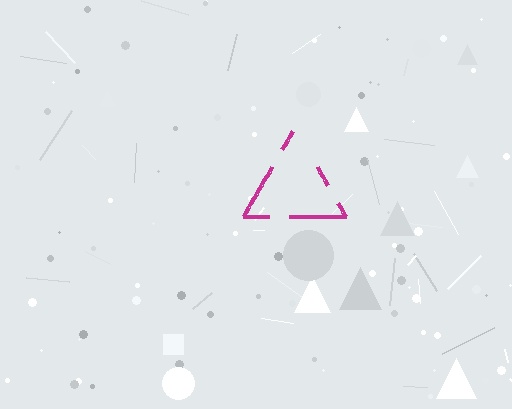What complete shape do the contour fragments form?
The contour fragments form a triangle.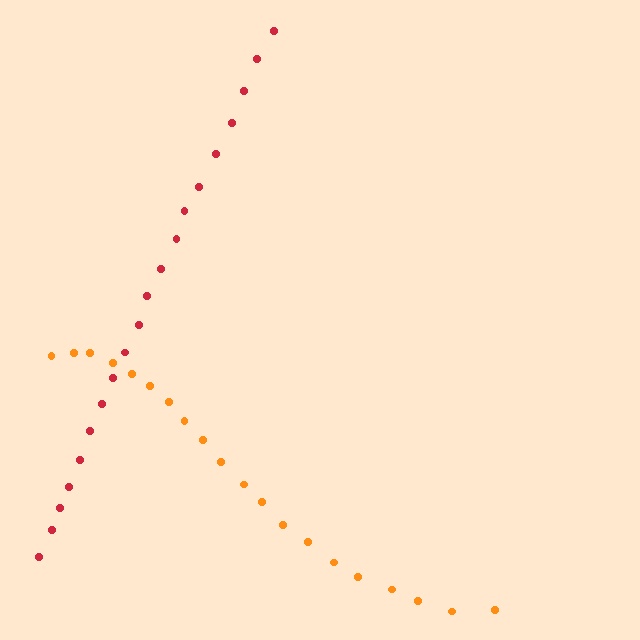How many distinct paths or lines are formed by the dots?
There are 2 distinct paths.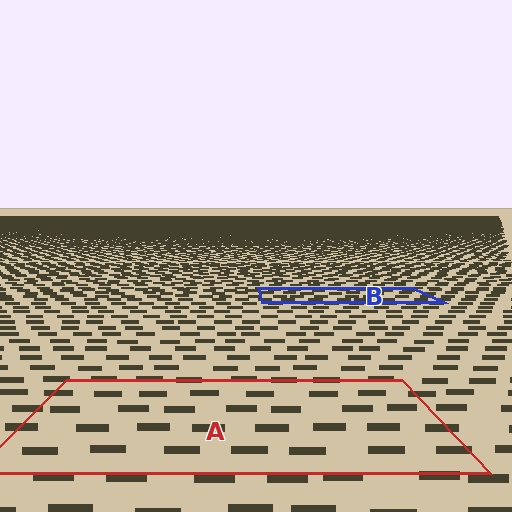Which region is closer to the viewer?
Region A is closer. The texture elements there are larger and more spread out.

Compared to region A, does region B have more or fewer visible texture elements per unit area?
Region B has more texture elements per unit area — they are packed more densely because it is farther away.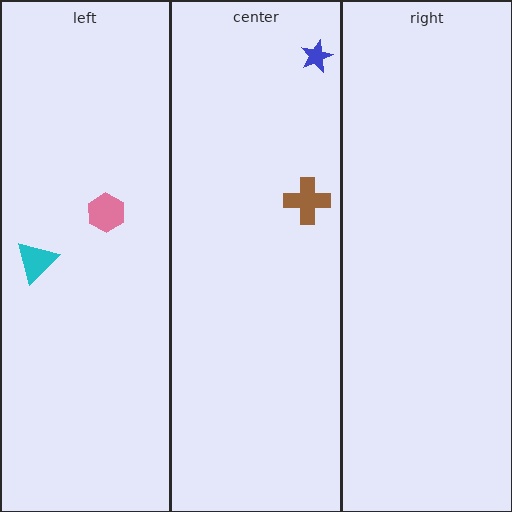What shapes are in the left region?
The cyan triangle, the pink hexagon.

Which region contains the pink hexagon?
The left region.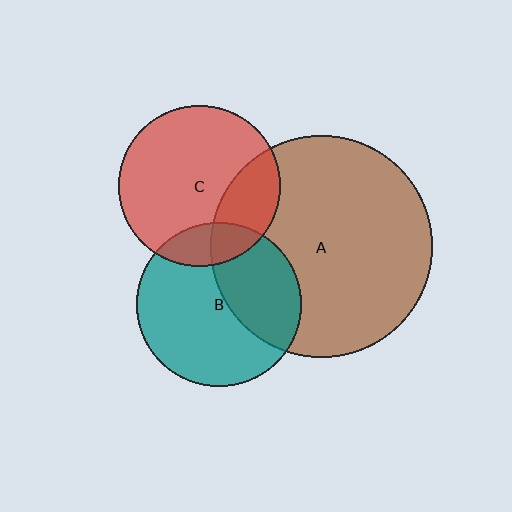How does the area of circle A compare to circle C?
Approximately 1.9 times.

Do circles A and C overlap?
Yes.